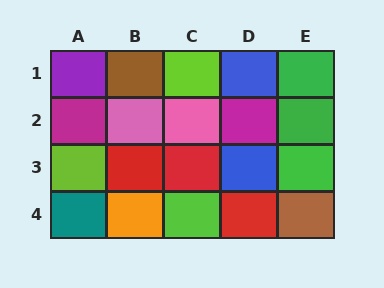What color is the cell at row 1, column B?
Brown.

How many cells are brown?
2 cells are brown.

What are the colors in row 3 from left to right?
Lime, red, red, blue, green.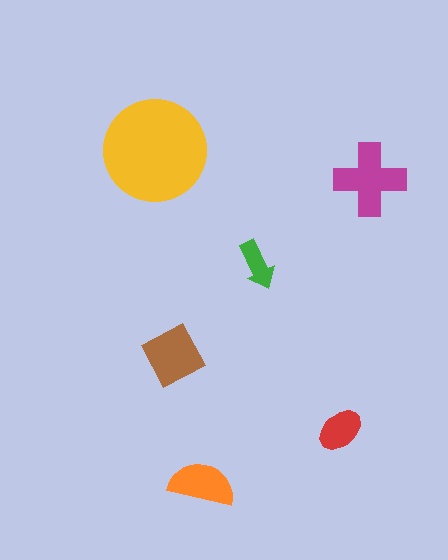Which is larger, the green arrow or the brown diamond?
The brown diamond.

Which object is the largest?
The yellow circle.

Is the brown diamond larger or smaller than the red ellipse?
Larger.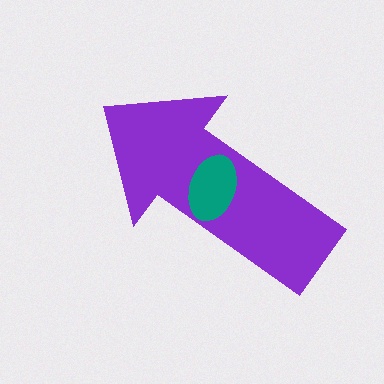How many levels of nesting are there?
2.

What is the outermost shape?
The purple arrow.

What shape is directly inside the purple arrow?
The teal ellipse.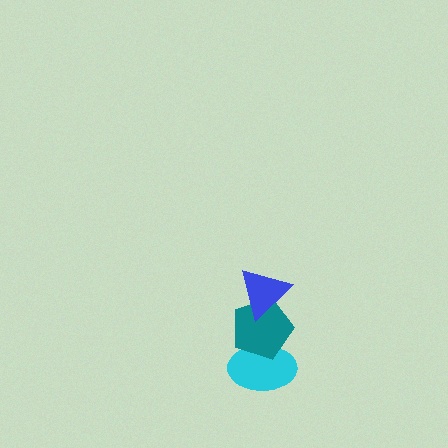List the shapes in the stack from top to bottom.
From top to bottom: the blue triangle, the teal pentagon, the cyan ellipse.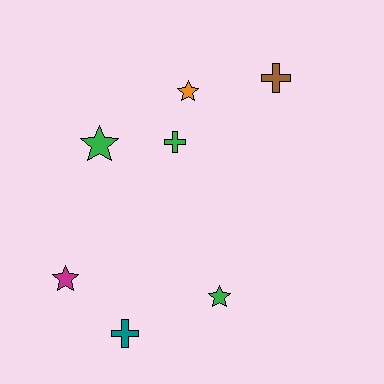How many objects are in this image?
There are 7 objects.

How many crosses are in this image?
There are 3 crosses.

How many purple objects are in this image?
There are no purple objects.